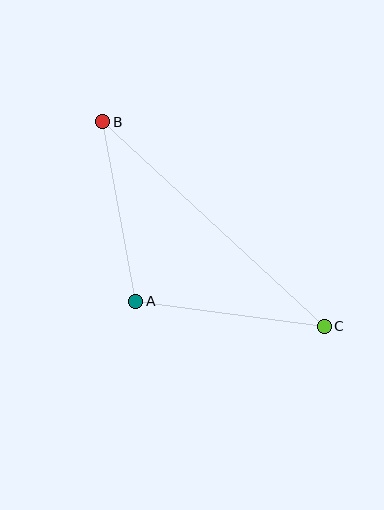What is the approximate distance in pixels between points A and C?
The distance between A and C is approximately 190 pixels.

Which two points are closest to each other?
Points A and B are closest to each other.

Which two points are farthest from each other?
Points B and C are farthest from each other.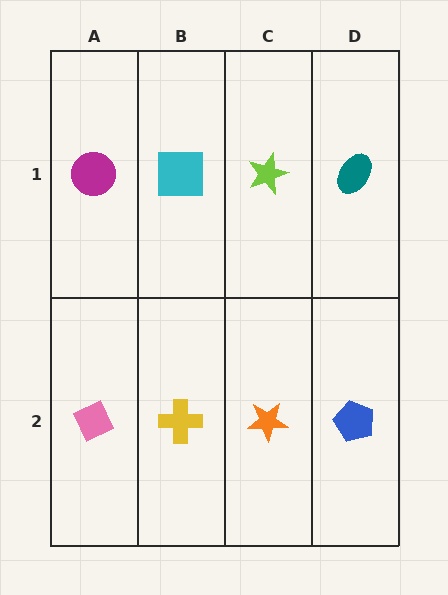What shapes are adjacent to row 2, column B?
A cyan square (row 1, column B), a pink diamond (row 2, column A), an orange star (row 2, column C).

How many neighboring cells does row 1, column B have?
3.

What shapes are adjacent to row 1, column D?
A blue pentagon (row 2, column D), a lime star (row 1, column C).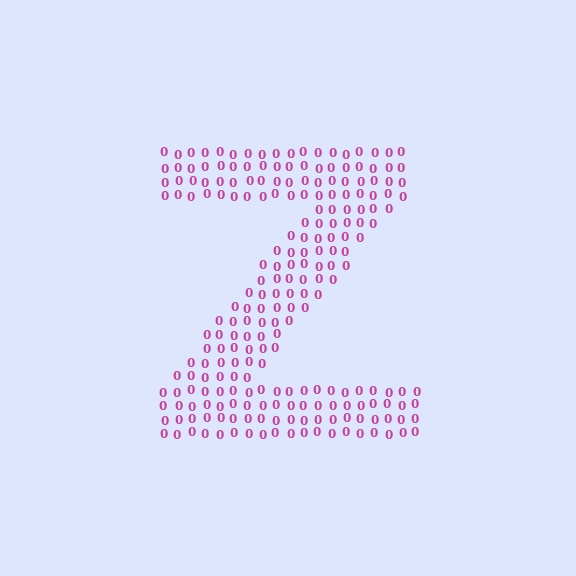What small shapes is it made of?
It is made of small digit 0's.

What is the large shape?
The large shape is the letter Z.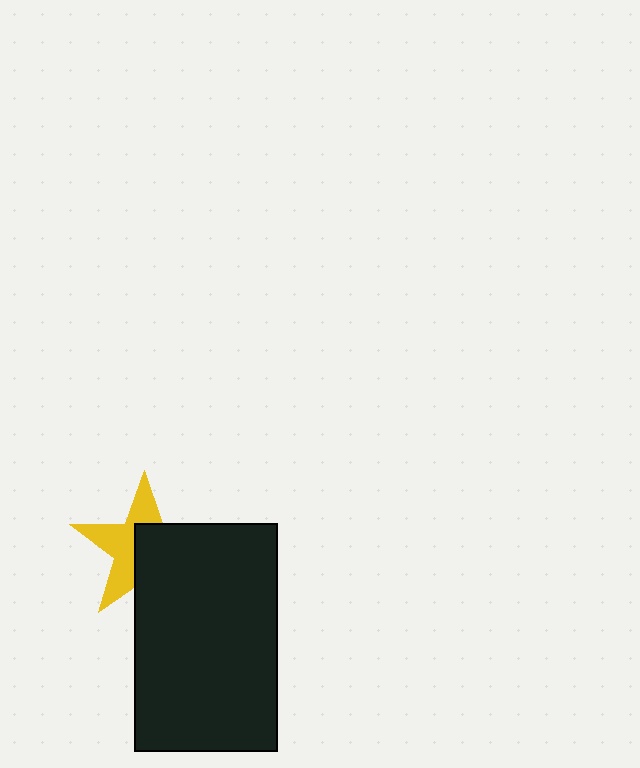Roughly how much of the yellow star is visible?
About half of it is visible (roughly 48%).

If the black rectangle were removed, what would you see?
You would see the complete yellow star.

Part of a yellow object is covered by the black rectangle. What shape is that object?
It is a star.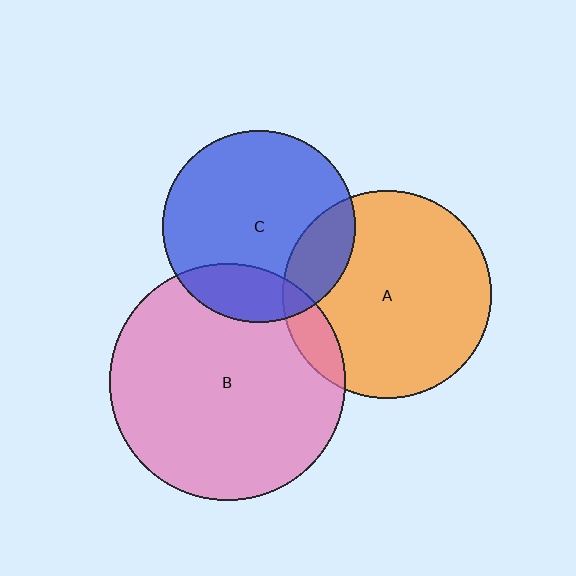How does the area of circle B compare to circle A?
Approximately 1.3 times.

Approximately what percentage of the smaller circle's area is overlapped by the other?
Approximately 20%.